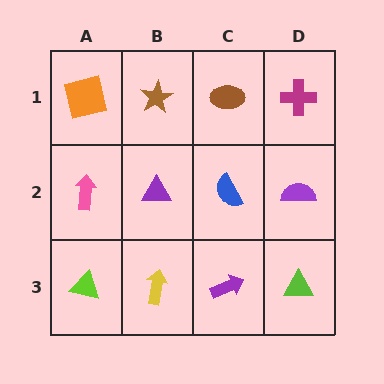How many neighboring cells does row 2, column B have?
4.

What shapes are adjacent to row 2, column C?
A brown ellipse (row 1, column C), a purple arrow (row 3, column C), a purple triangle (row 2, column B), a purple semicircle (row 2, column D).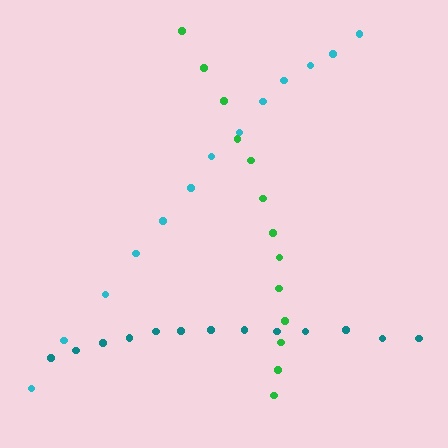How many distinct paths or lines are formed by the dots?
There are 3 distinct paths.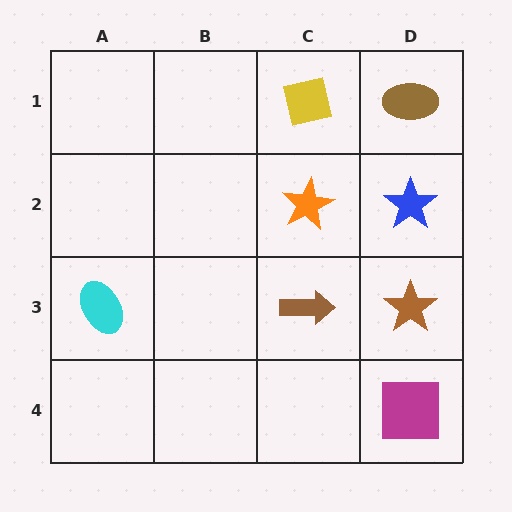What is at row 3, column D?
A brown star.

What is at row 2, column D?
A blue star.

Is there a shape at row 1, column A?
No, that cell is empty.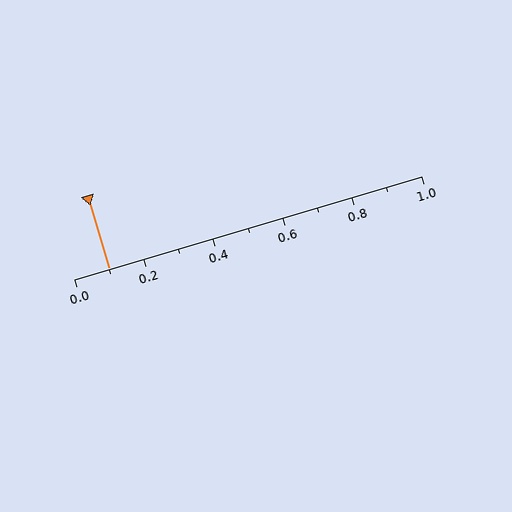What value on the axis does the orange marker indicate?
The marker indicates approximately 0.1.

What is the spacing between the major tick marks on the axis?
The major ticks are spaced 0.2 apart.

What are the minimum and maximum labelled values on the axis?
The axis runs from 0.0 to 1.0.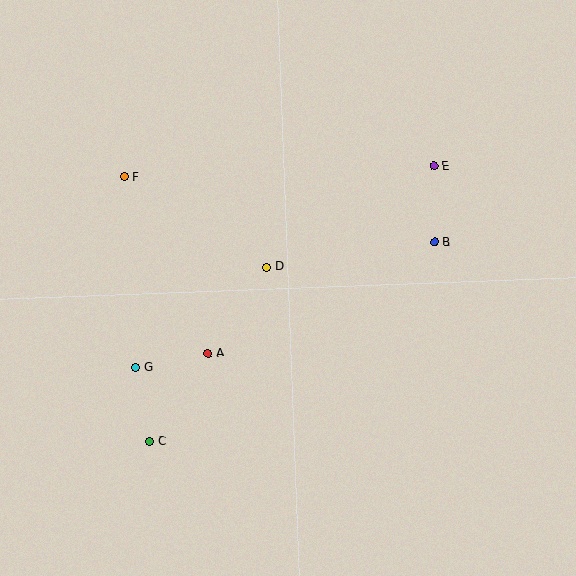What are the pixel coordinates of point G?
Point G is at (136, 368).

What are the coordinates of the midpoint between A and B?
The midpoint between A and B is at (321, 298).